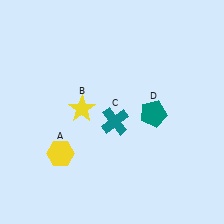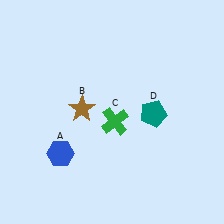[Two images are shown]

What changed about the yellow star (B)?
In Image 1, B is yellow. In Image 2, it changed to brown.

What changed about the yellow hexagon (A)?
In Image 1, A is yellow. In Image 2, it changed to blue.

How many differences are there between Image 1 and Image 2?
There are 3 differences between the two images.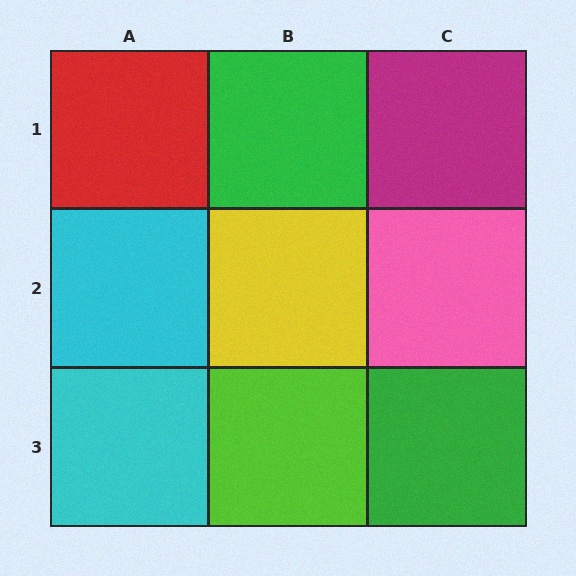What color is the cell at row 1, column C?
Magenta.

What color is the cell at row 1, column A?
Red.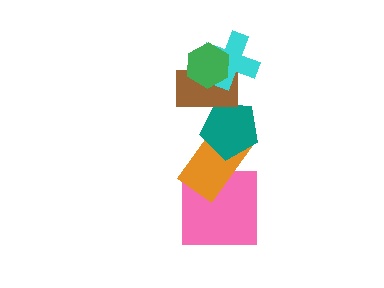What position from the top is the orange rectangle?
The orange rectangle is 5th from the top.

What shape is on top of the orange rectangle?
The teal pentagon is on top of the orange rectangle.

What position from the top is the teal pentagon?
The teal pentagon is 4th from the top.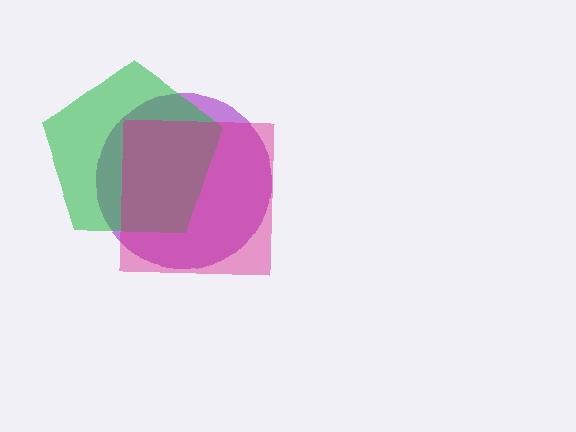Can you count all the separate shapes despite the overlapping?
Yes, there are 3 separate shapes.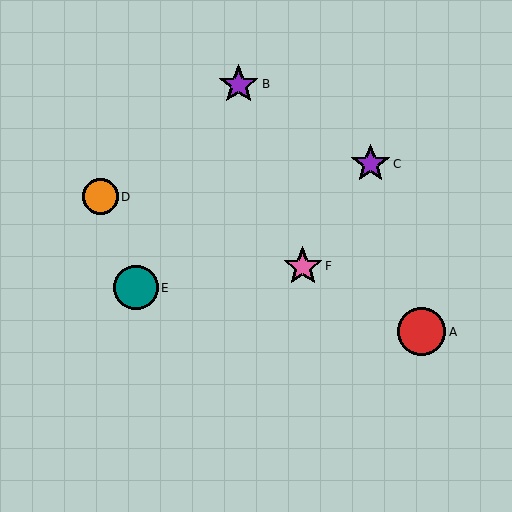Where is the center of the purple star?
The center of the purple star is at (370, 164).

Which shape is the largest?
The red circle (labeled A) is the largest.